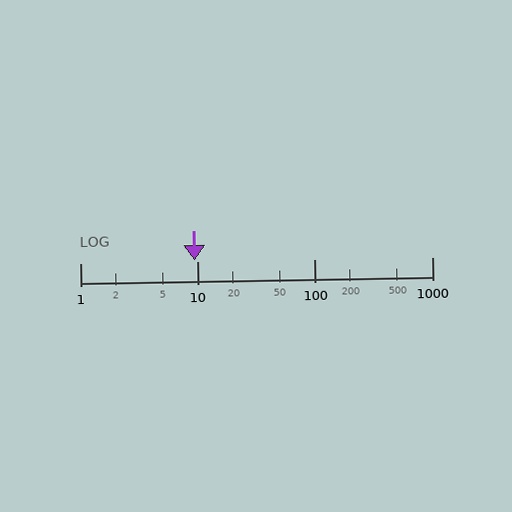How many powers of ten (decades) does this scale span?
The scale spans 3 decades, from 1 to 1000.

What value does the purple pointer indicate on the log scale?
The pointer indicates approximately 9.5.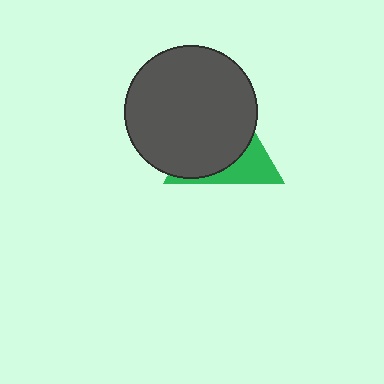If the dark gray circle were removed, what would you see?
You would see the complete green triangle.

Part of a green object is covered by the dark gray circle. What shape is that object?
It is a triangle.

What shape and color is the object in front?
The object in front is a dark gray circle.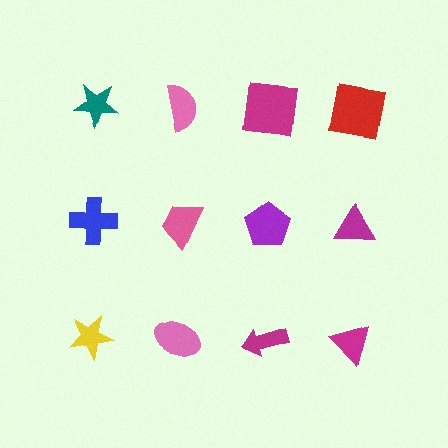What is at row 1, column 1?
A teal star.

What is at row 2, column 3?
A purple pentagon.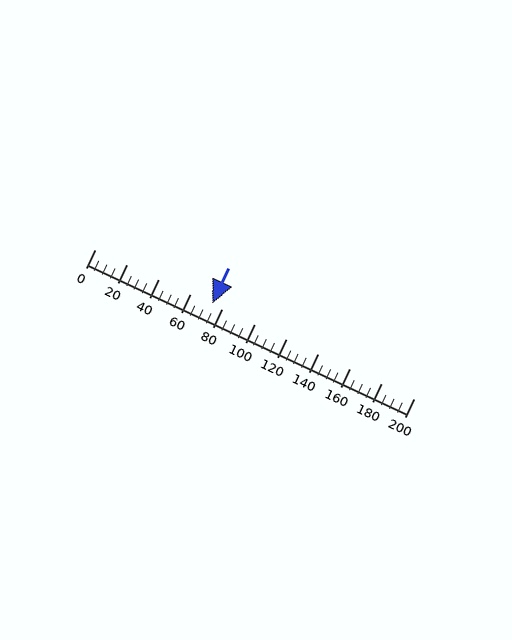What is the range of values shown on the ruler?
The ruler shows values from 0 to 200.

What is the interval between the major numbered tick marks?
The major tick marks are spaced 20 units apart.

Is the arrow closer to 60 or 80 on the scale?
The arrow is closer to 80.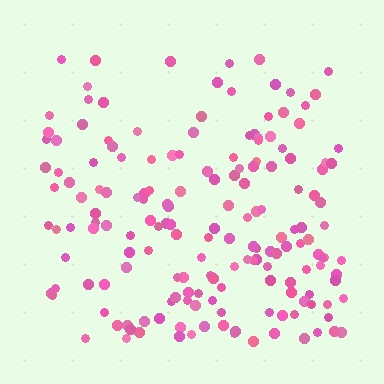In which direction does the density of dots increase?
From top to bottom, with the bottom side densest.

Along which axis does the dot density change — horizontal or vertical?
Vertical.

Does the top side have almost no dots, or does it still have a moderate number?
Still a moderate number, just noticeably fewer than the bottom.